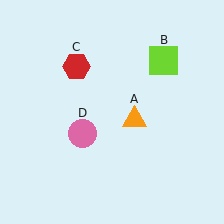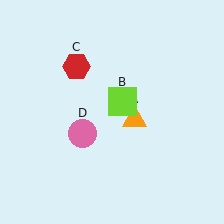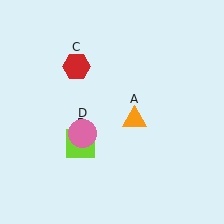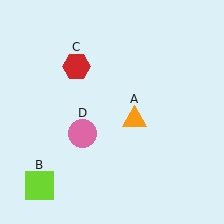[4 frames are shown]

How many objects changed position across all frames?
1 object changed position: lime square (object B).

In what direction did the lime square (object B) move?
The lime square (object B) moved down and to the left.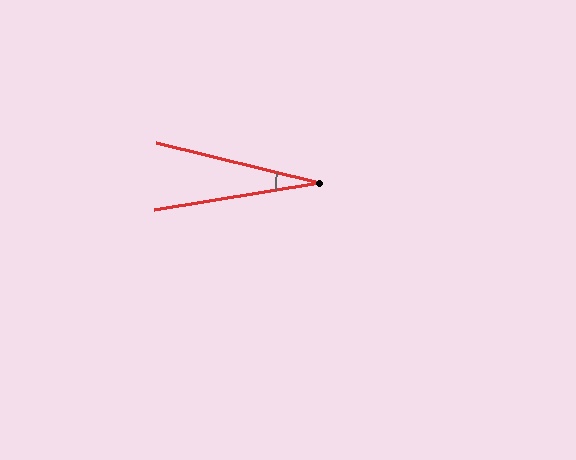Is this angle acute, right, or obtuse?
It is acute.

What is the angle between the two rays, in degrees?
Approximately 23 degrees.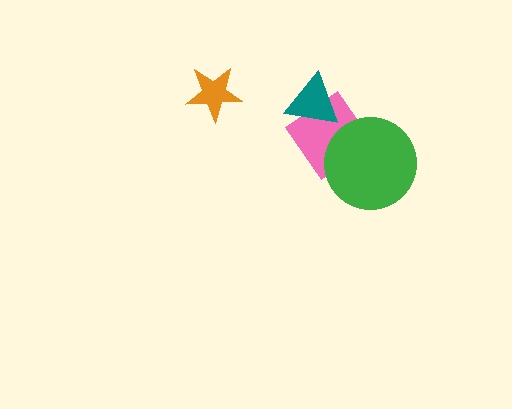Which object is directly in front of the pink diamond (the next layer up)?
The teal triangle is directly in front of the pink diamond.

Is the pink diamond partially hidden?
Yes, it is partially covered by another shape.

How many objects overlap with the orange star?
0 objects overlap with the orange star.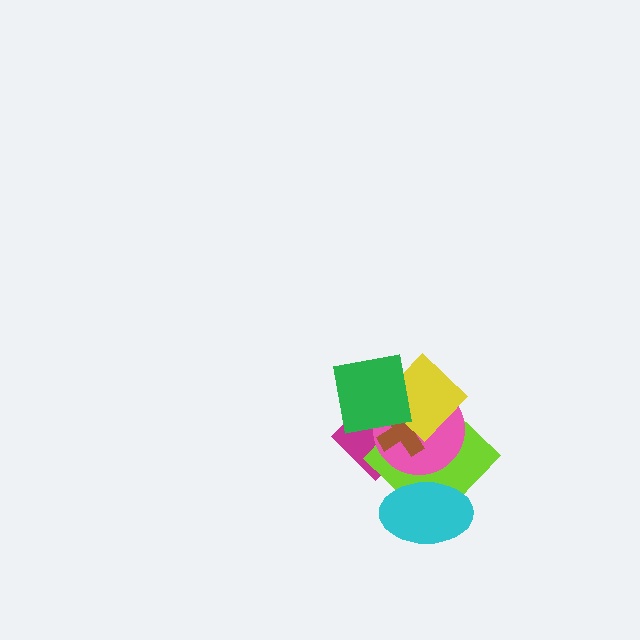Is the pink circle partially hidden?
Yes, it is partially covered by another shape.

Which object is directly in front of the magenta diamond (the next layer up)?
The lime diamond is directly in front of the magenta diamond.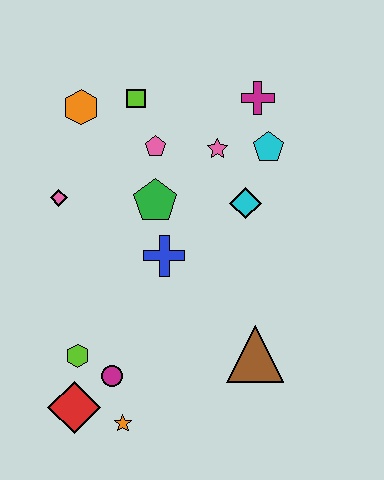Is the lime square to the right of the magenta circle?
Yes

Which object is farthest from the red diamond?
The magenta cross is farthest from the red diamond.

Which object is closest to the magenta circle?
The lime hexagon is closest to the magenta circle.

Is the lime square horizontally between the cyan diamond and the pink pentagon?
No